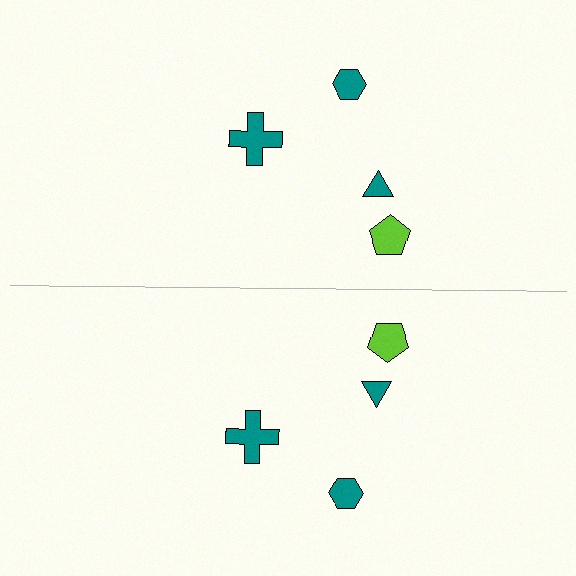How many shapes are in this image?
There are 8 shapes in this image.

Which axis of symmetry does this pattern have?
The pattern has a horizontal axis of symmetry running through the center of the image.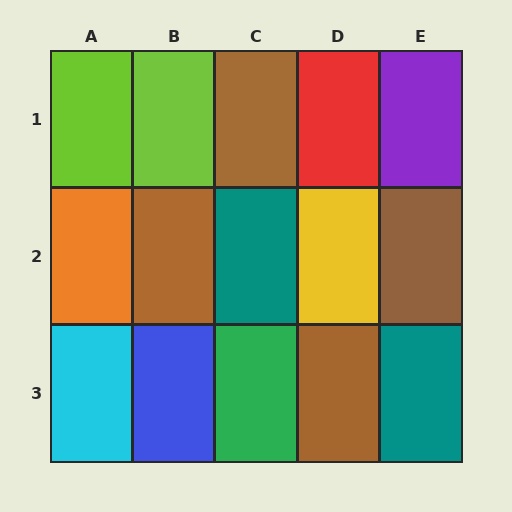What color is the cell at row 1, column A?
Lime.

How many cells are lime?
2 cells are lime.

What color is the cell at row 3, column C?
Green.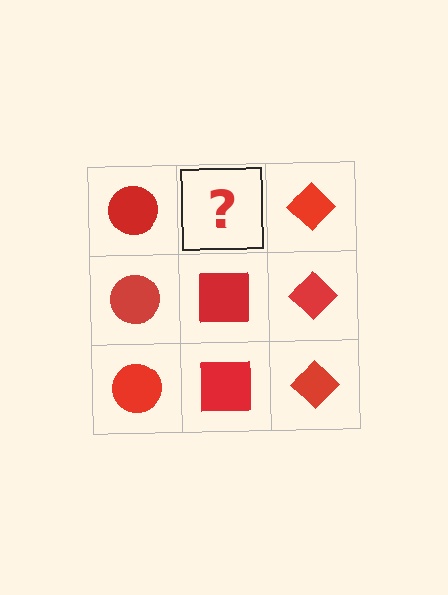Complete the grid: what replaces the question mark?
The question mark should be replaced with a red square.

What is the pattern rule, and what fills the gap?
The rule is that each column has a consistent shape. The gap should be filled with a red square.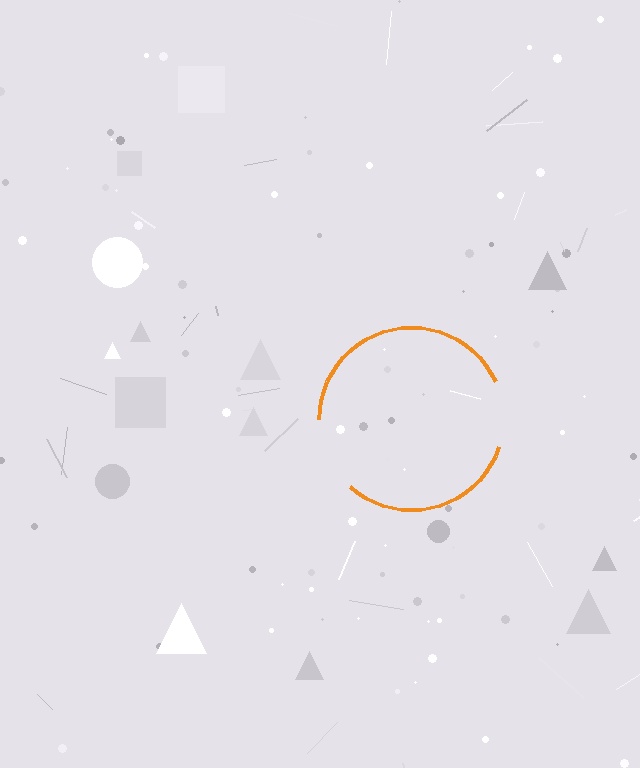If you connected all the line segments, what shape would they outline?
They would outline a circle.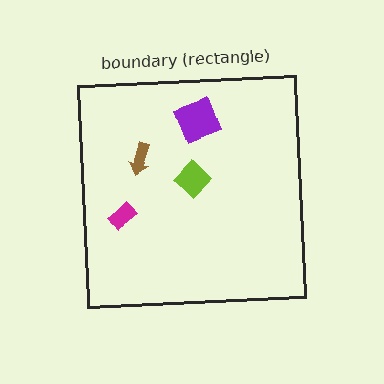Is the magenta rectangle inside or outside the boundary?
Inside.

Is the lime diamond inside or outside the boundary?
Inside.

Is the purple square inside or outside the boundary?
Inside.